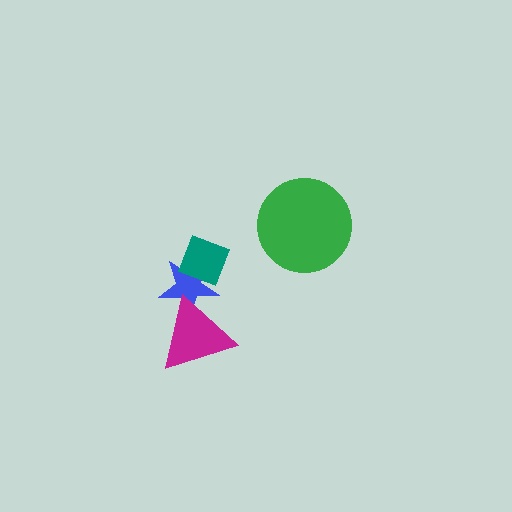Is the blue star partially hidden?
Yes, it is partially covered by another shape.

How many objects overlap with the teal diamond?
1 object overlaps with the teal diamond.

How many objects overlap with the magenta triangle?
1 object overlaps with the magenta triangle.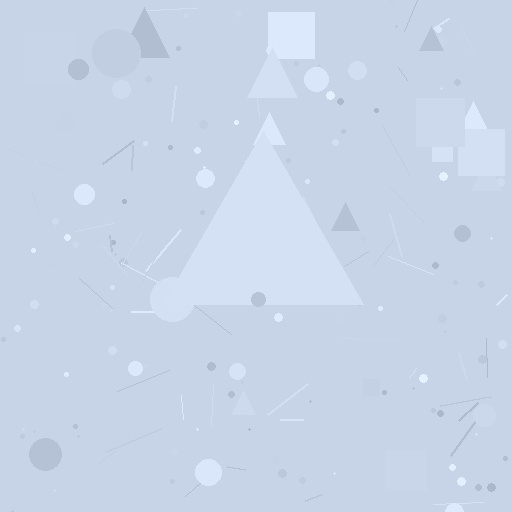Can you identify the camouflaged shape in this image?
The camouflaged shape is a triangle.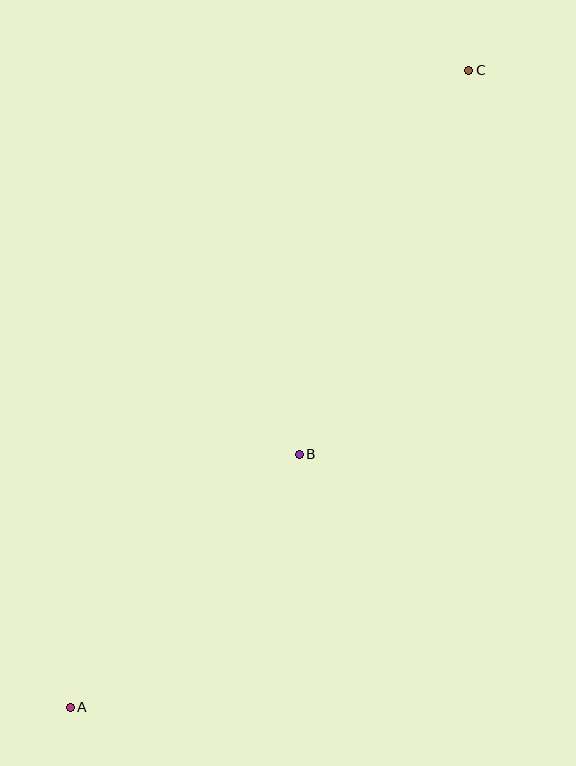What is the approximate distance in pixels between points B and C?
The distance between B and C is approximately 420 pixels.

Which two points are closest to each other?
Points A and B are closest to each other.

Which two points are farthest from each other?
Points A and C are farthest from each other.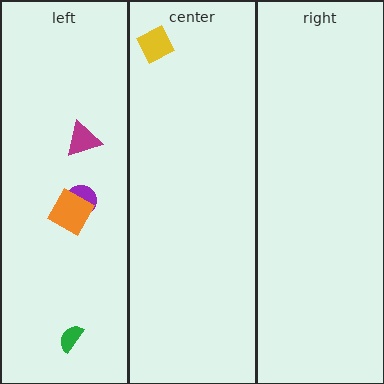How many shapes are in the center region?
1.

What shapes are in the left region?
The purple circle, the magenta triangle, the orange square, the green semicircle.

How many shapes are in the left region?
4.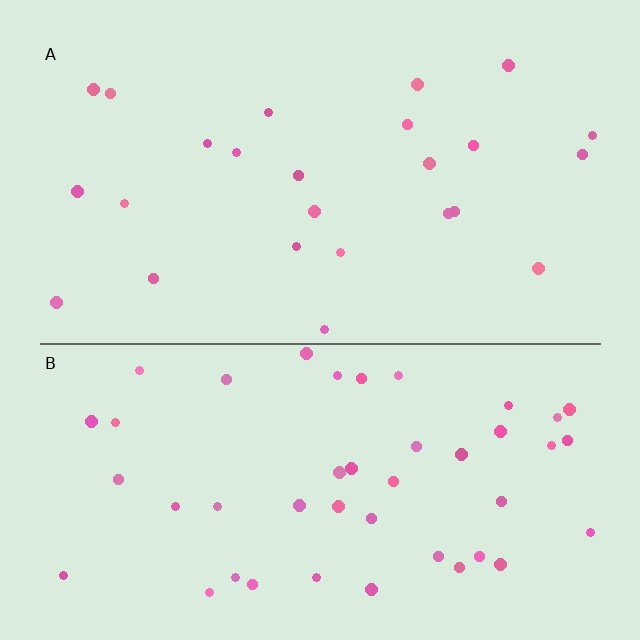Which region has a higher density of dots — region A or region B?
B (the bottom).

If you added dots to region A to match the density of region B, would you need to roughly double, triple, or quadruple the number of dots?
Approximately double.